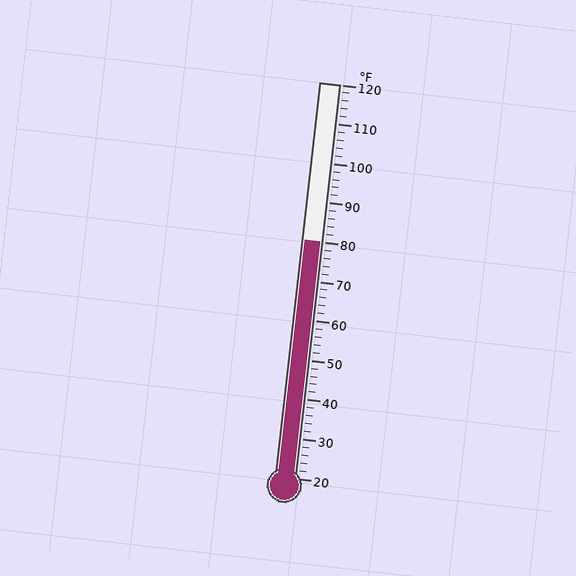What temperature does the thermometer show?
The thermometer shows approximately 80°F.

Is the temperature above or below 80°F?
The temperature is at 80°F.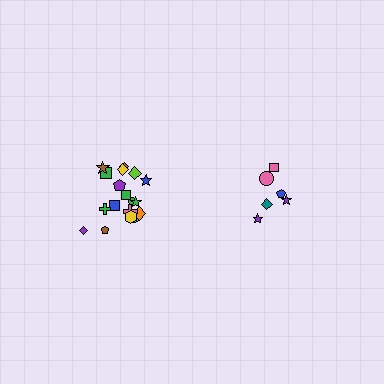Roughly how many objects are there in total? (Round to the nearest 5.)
Roughly 25 objects in total.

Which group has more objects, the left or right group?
The left group.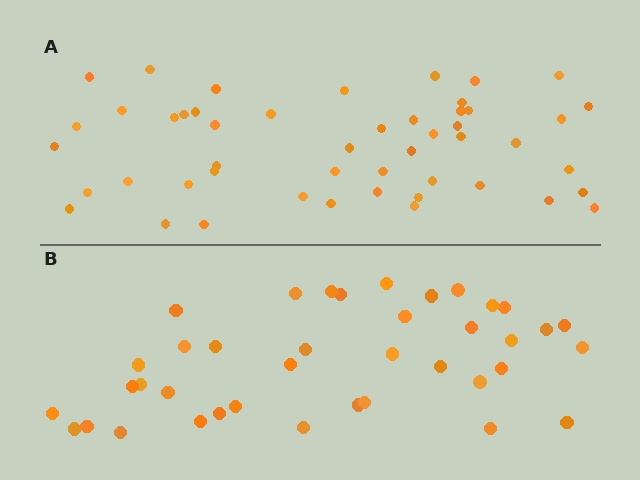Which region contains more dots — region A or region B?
Region A (the top region) has more dots.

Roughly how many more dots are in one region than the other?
Region A has roughly 10 or so more dots than region B.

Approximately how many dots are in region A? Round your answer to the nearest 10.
About 50 dots. (The exact count is 49, which rounds to 50.)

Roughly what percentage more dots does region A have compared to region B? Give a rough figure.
About 25% more.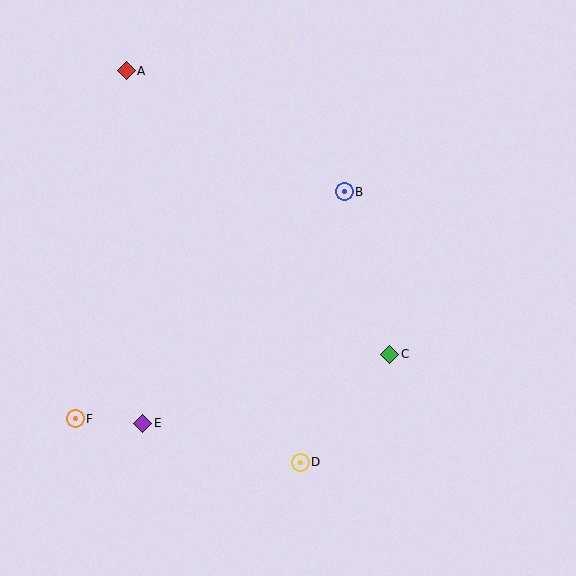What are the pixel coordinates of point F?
Point F is at (75, 419).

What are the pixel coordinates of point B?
Point B is at (344, 192).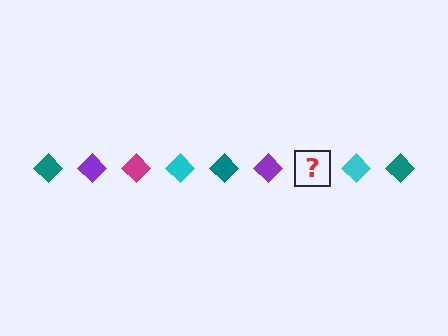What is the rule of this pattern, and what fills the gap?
The rule is that the pattern cycles through teal, purple, magenta, cyan diamonds. The gap should be filled with a magenta diamond.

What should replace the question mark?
The question mark should be replaced with a magenta diamond.